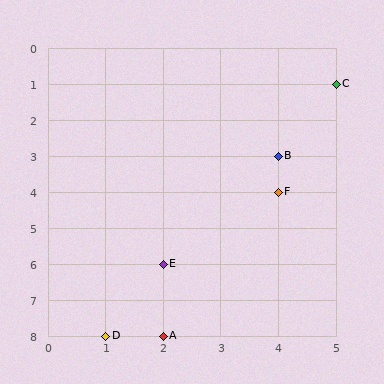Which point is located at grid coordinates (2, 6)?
Point E is at (2, 6).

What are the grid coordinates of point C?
Point C is at grid coordinates (5, 1).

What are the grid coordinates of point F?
Point F is at grid coordinates (4, 4).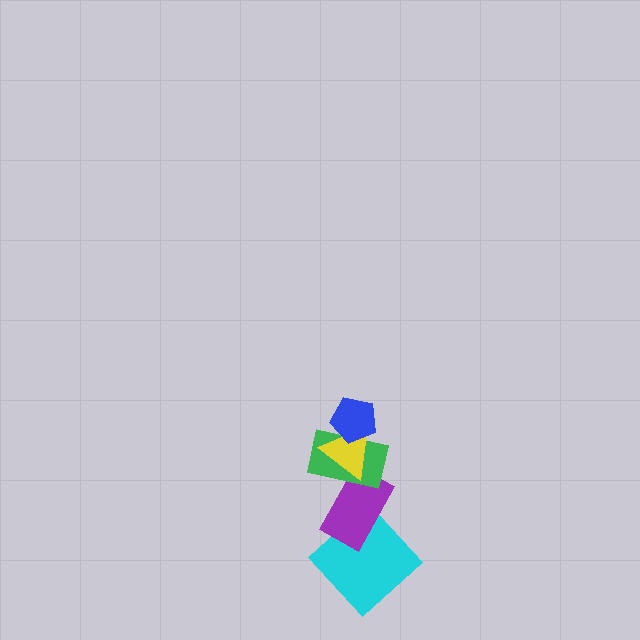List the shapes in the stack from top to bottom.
From top to bottom: the blue pentagon, the yellow triangle, the green rectangle, the purple rectangle, the cyan diamond.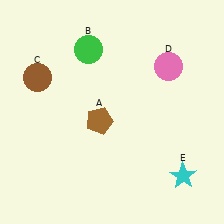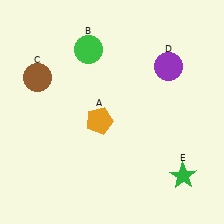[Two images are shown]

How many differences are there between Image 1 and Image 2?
There are 3 differences between the two images.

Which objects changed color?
A changed from brown to orange. D changed from pink to purple. E changed from cyan to green.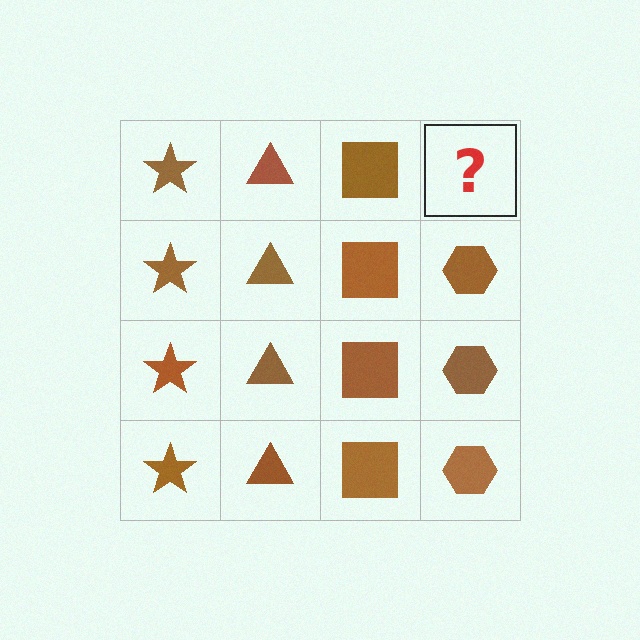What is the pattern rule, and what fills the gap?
The rule is that each column has a consistent shape. The gap should be filled with a brown hexagon.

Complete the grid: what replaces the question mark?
The question mark should be replaced with a brown hexagon.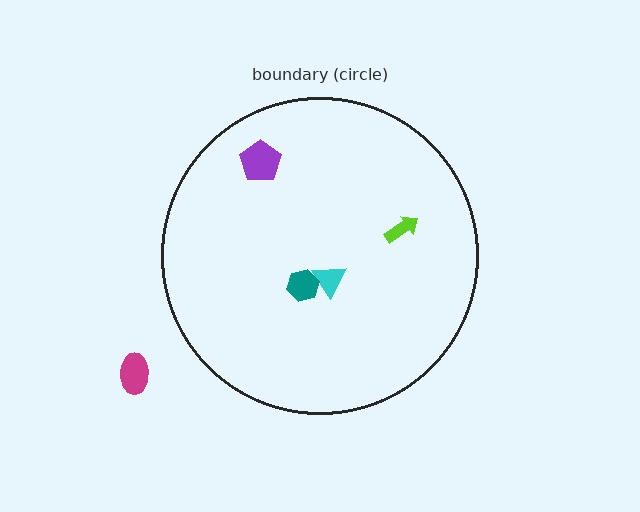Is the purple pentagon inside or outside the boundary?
Inside.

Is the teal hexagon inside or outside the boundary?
Inside.